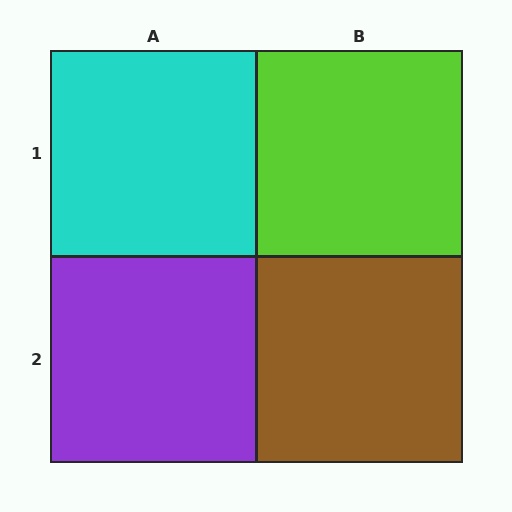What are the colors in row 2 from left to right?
Purple, brown.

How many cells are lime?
1 cell is lime.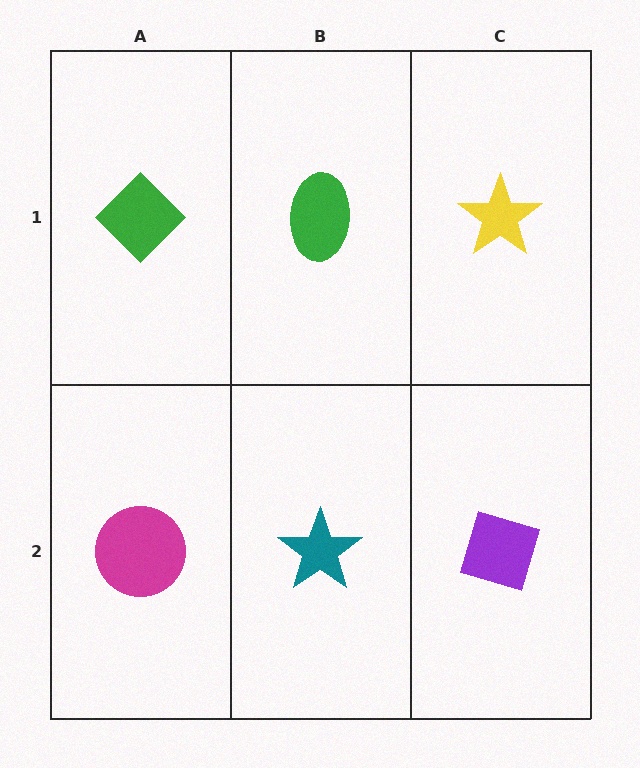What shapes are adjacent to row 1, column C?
A purple diamond (row 2, column C), a green ellipse (row 1, column B).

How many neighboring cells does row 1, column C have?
2.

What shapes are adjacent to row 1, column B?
A teal star (row 2, column B), a green diamond (row 1, column A), a yellow star (row 1, column C).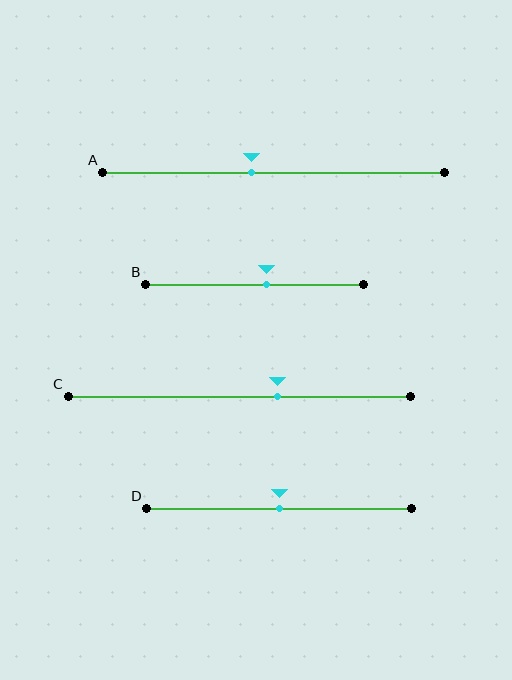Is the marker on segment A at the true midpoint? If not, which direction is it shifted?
No, the marker on segment A is shifted to the left by about 6% of the segment length.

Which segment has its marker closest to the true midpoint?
Segment D has its marker closest to the true midpoint.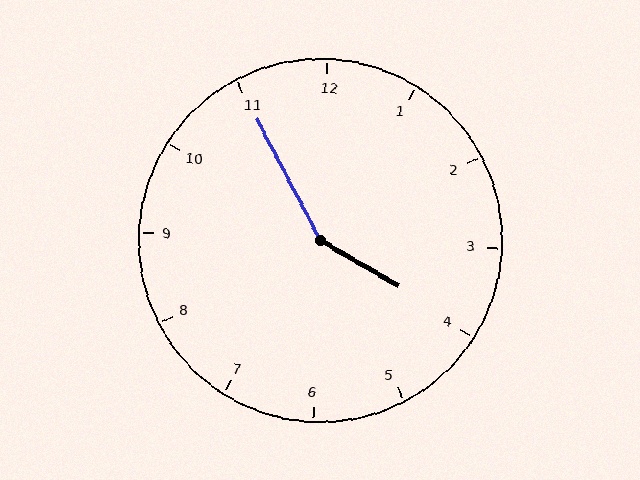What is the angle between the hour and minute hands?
Approximately 148 degrees.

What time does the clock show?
3:55.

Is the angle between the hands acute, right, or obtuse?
It is obtuse.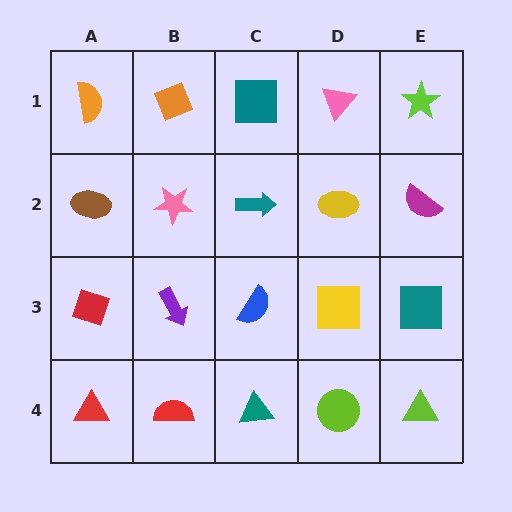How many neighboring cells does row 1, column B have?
3.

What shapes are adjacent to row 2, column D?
A pink triangle (row 1, column D), a yellow square (row 3, column D), a teal arrow (row 2, column C), a magenta semicircle (row 2, column E).